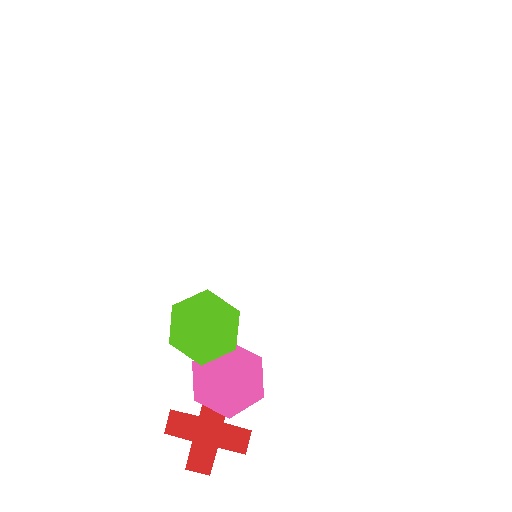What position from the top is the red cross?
The red cross is 3rd from the top.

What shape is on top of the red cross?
The pink hexagon is on top of the red cross.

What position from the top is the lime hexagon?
The lime hexagon is 1st from the top.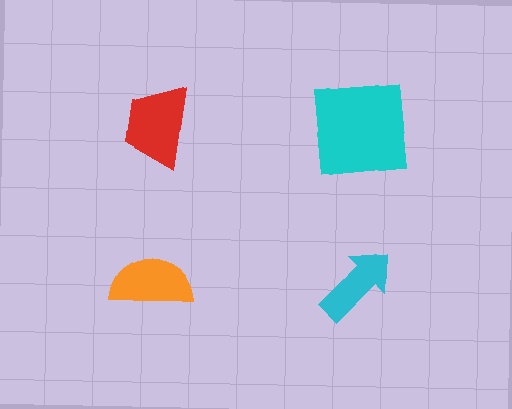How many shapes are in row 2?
2 shapes.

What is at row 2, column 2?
A cyan arrow.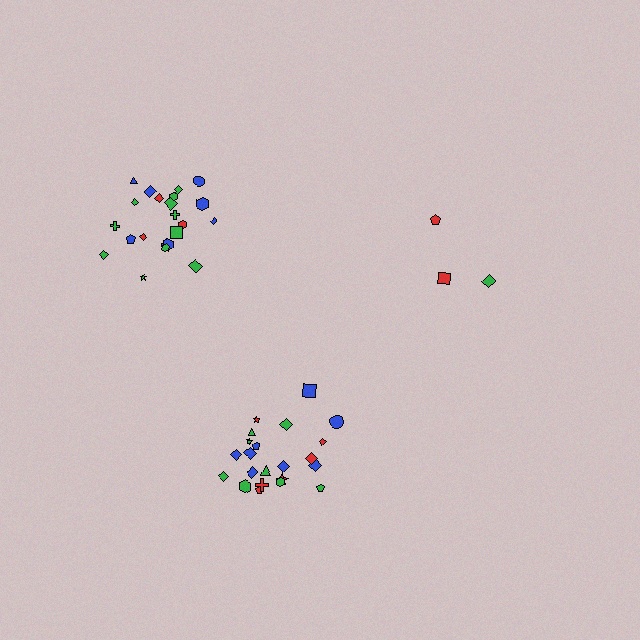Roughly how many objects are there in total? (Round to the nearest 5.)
Roughly 45 objects in total.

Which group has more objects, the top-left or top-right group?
The top-left group.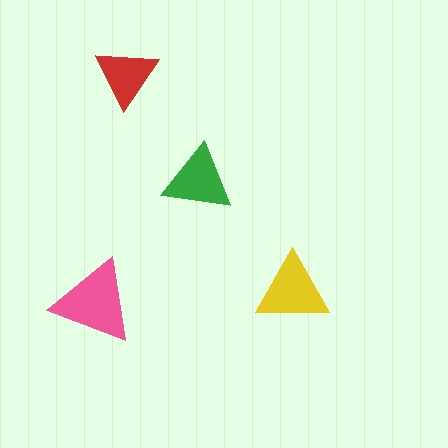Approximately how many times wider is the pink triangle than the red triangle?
About 1.5 times wider.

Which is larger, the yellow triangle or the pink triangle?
The pink one.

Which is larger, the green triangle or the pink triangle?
The pink one.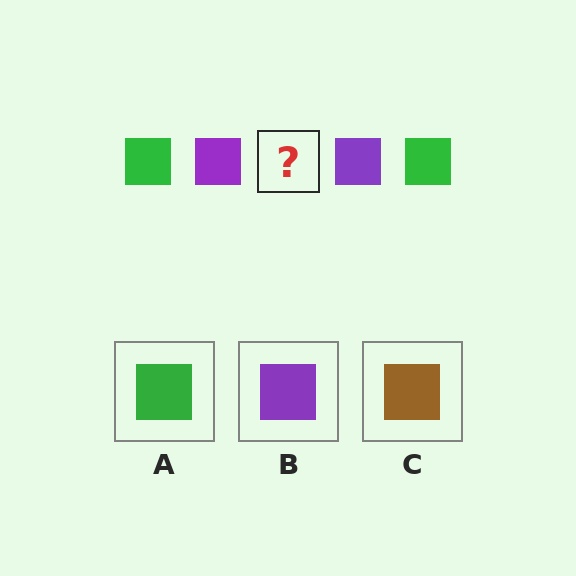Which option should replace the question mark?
Option A.